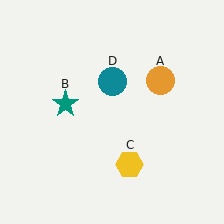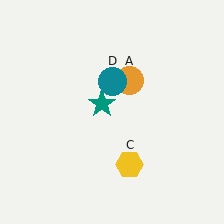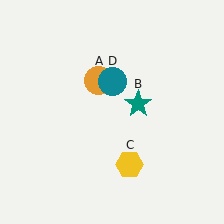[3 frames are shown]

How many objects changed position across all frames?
2 objects changed position: orange circle (object A), teal star (object B).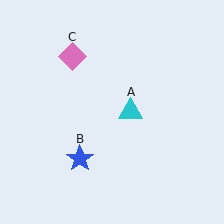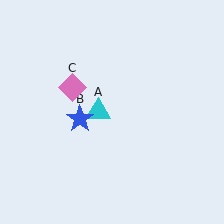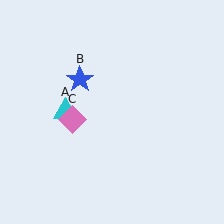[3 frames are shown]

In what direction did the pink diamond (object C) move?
The pink diamond (object C) moved down.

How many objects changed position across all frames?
3 objects changed position: cyan triangle (object A), blue star (object B), pink diamond (object C).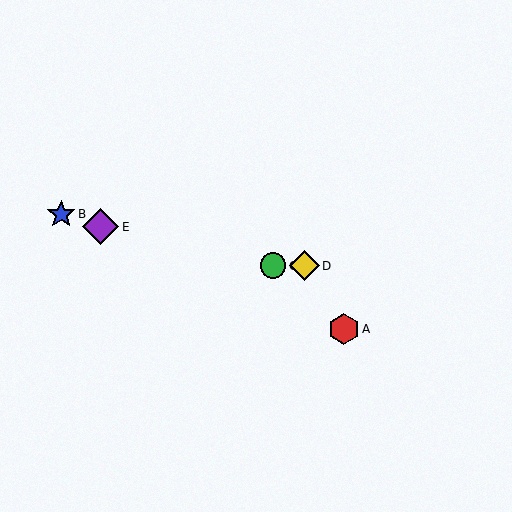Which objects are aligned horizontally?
Objects C, D are aligned horizontally.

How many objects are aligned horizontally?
2 objects (C, D) are aligned horizontally.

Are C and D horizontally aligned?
Yes, both are at y≈266.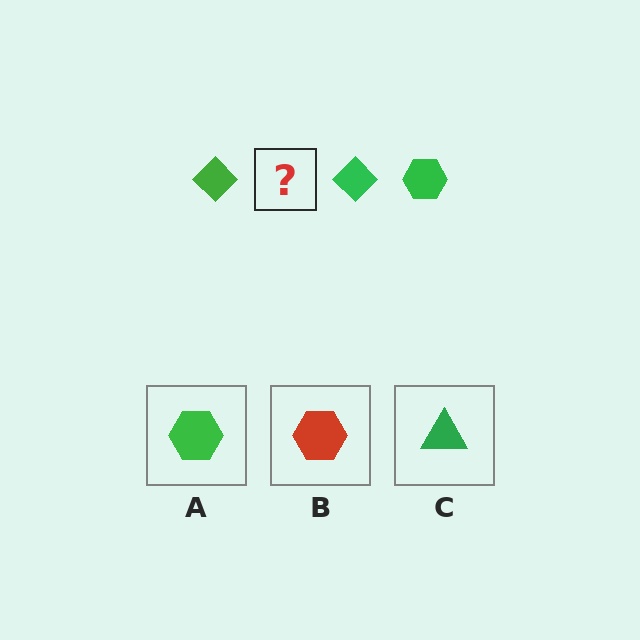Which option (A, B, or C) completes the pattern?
A.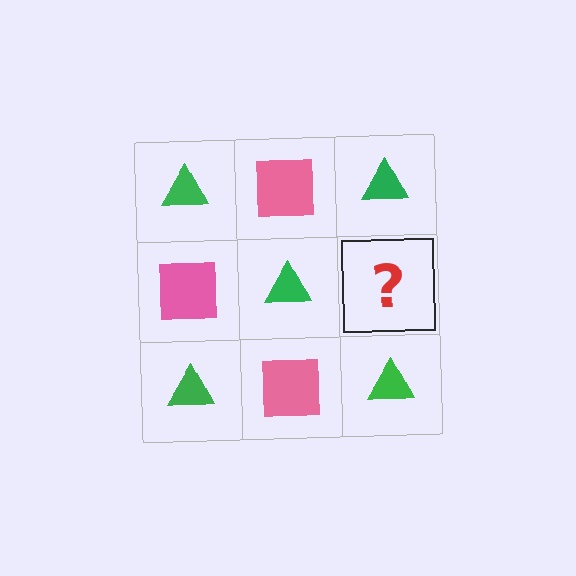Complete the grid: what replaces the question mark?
The question mark should be replaced with a pink square.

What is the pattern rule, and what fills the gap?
The rule is that it alternates green triangle and pink square in a checkerboard pattern. The gap should be filled with a pink square.